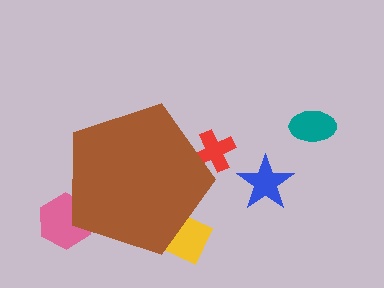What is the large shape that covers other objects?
A brown pentagon.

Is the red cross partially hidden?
Yes, the red cross is partially hidden behind the brown pentagon.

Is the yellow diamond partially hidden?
Yes, the yellow diamond is partially hidden behind the brown pentagon.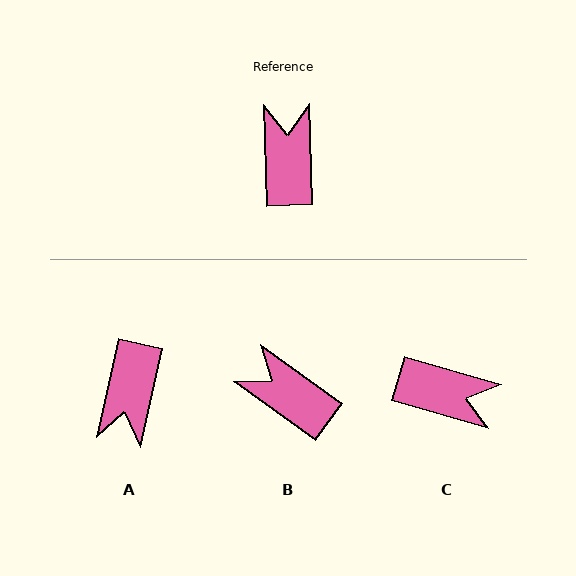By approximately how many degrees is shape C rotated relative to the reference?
Approximately 108 degrees clockwise.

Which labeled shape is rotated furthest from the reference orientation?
A, about 166 degrees away.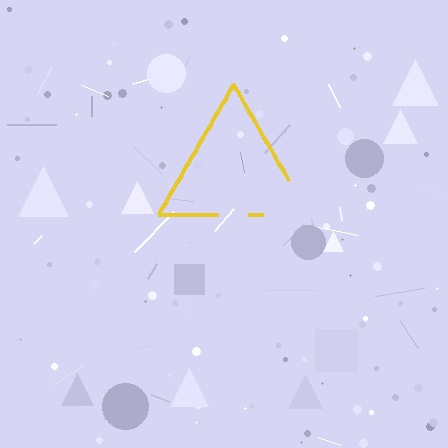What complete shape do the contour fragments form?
The contour fragments form a triangle.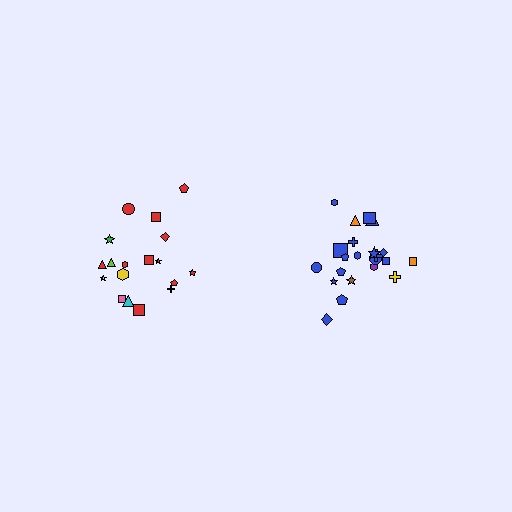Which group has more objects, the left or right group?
The right group.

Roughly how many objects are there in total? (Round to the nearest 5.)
Roughly 40 objects in total.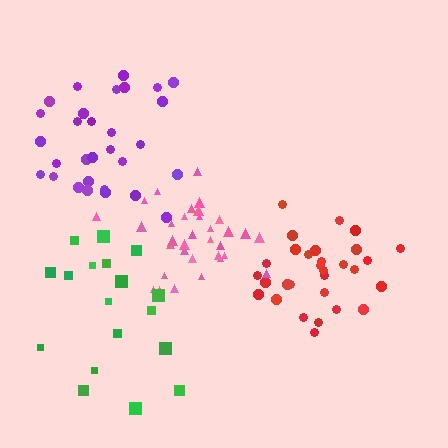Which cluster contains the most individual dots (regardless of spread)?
Pink (33).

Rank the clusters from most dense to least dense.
pink, red, purple, green.